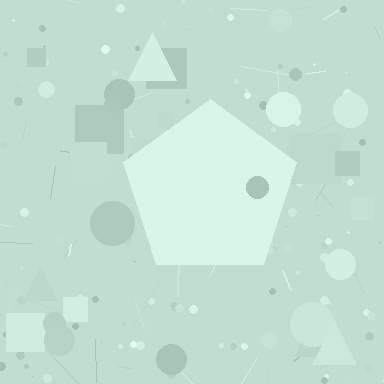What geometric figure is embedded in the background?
A pentagon is embedded in the background.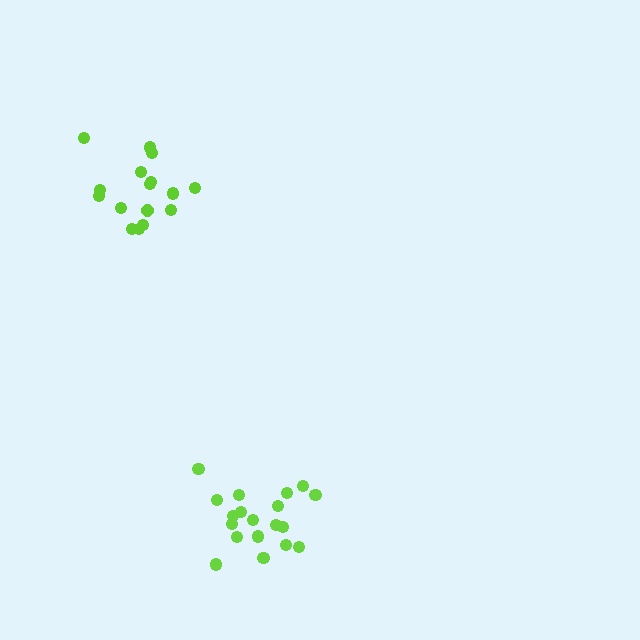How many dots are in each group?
Group 1: 19 dots, Group 2: 16 dots (35 total).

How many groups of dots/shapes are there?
There are 2 groups.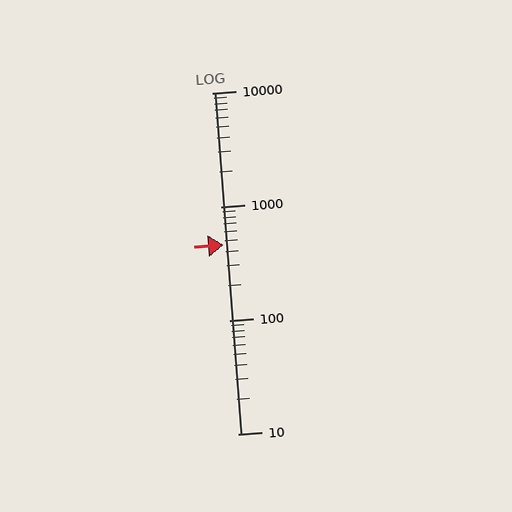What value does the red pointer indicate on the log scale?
The pointer indicates approximately 460.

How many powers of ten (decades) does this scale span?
The scale spans 3 decades, from 10 to 10000.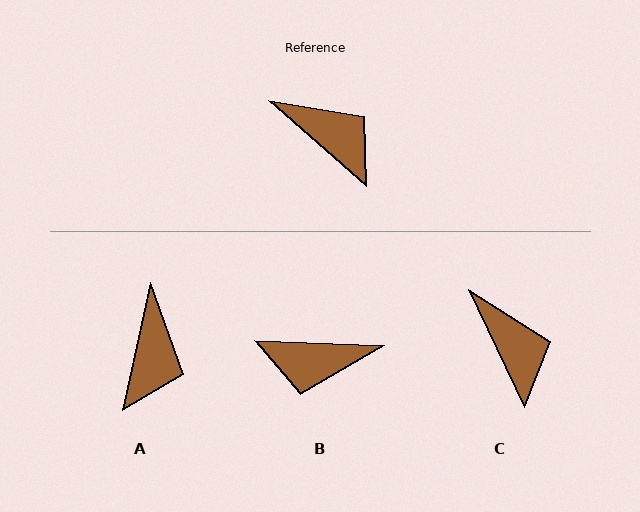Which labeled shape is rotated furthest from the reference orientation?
B, about 141 degrees away.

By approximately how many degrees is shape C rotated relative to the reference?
Approximately 23 degrees clockwise.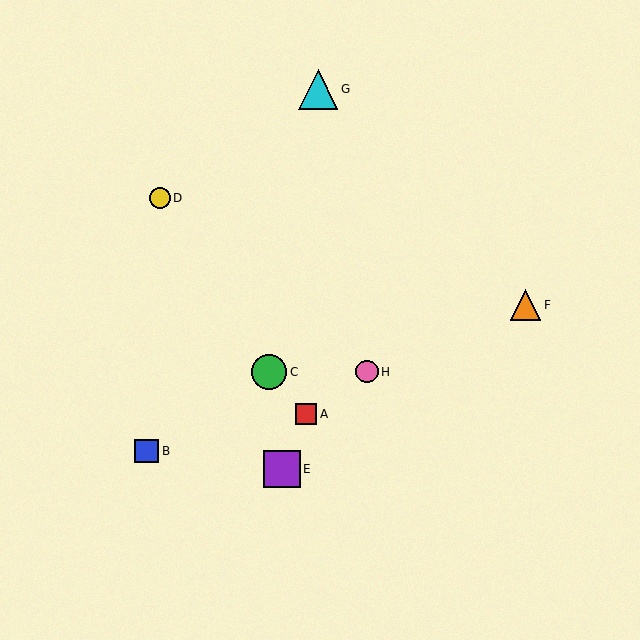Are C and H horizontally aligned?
Yes, both are at y≈372.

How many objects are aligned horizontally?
2 objects (C, H) are aligned horizontally.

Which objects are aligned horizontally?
Objects C, H are aligned horizontally.